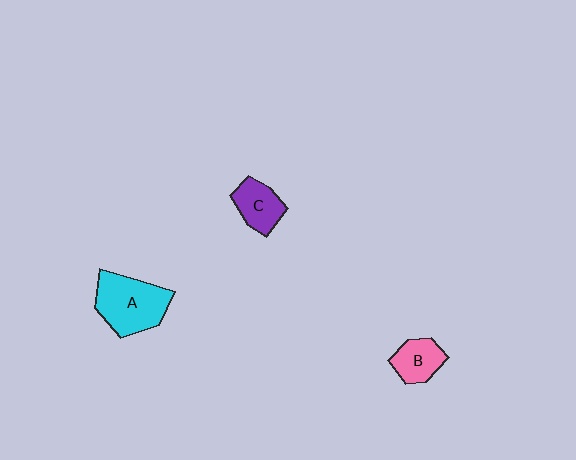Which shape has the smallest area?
Shape B (pink).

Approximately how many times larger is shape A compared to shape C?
Approximately 1.8 times.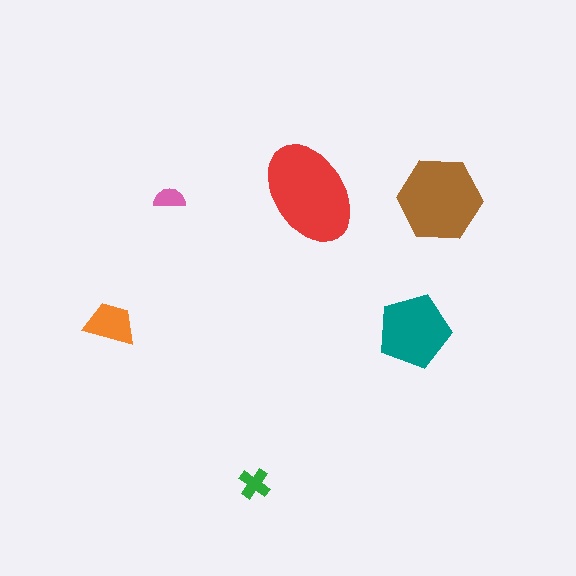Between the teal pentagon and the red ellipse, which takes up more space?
The red ellipse.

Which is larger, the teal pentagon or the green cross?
The teal pentagon.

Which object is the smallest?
The pink semicircle.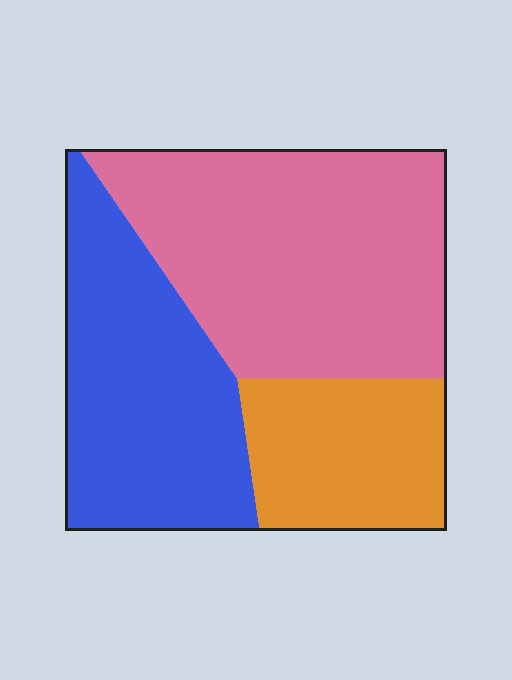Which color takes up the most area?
Pink, at roughly 45%.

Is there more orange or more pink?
Pink.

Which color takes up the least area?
Orange, at roughly 20%.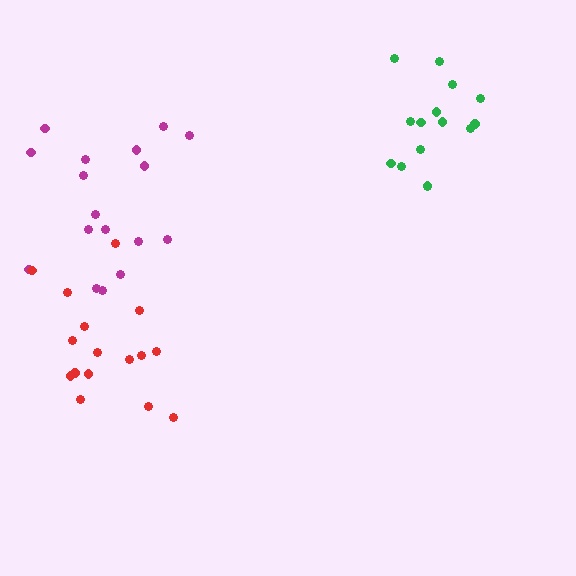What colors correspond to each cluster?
The clusters are colored: green, magenta, red.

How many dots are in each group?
Group 1: 15 dots, Group 2: 17 dots, Group 3: 16 dots (48 total).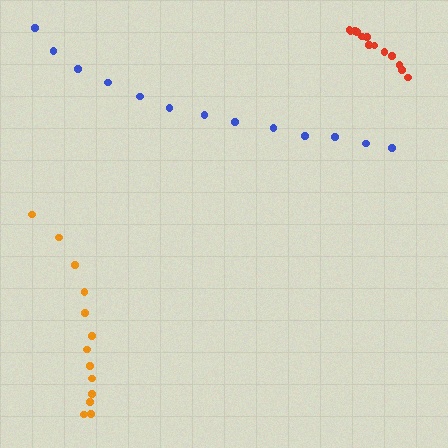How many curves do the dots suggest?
There are 3 distinct paths.